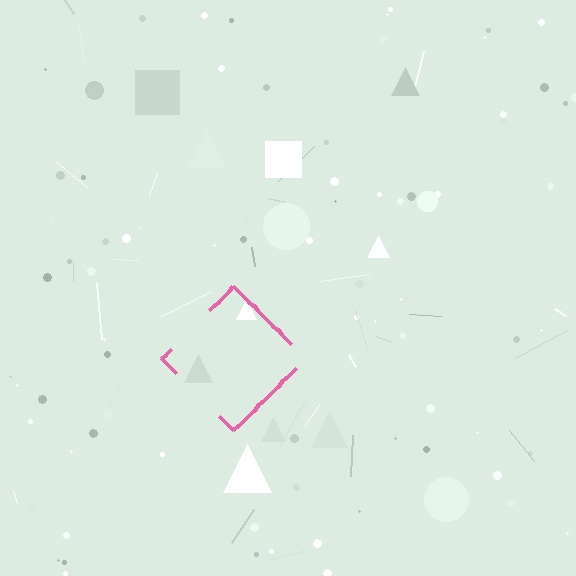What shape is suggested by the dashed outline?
The dashed outline suggests a diamond.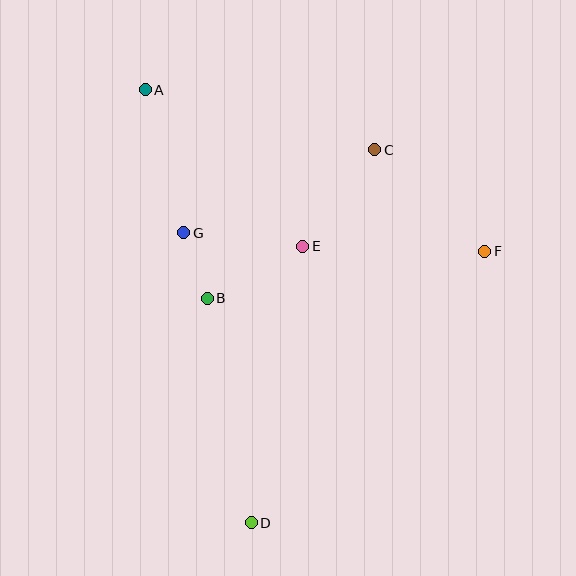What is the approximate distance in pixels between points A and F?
The distance between A and F is approximately 376 pixels.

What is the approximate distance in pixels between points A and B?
The distance between A and B is approximately 217 pixels.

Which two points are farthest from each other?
Points A and D are farthest from each other.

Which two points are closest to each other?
Points B and G are closest to each other.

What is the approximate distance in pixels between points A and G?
The distance between A and G is approximately 148 pixels.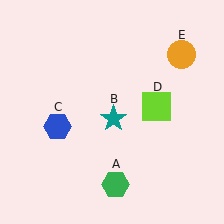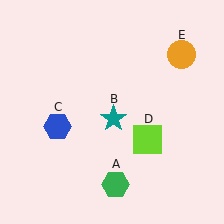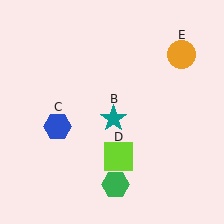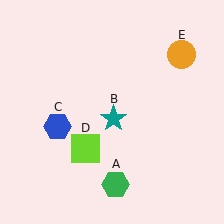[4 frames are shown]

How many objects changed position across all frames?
1 object changed position: lime square (object D).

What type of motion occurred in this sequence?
The lime square (object D) rotated clockwise around the center of the scene.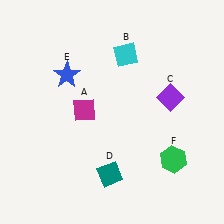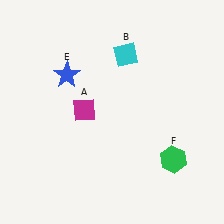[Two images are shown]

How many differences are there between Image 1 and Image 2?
There are 2 differences between the two images.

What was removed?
The teal diamond (D), the purple diamond (C) were removed in Image 2.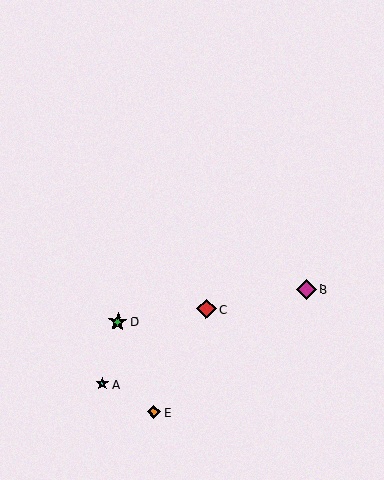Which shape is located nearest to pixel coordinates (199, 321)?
The red diamond (labeled C) at (206, 309) is nearest to that location.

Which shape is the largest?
The magenta diamond (labeled B) is the largest.